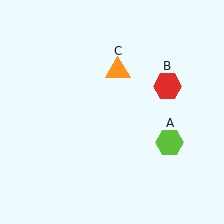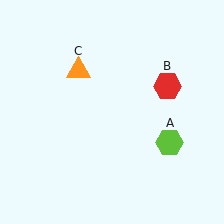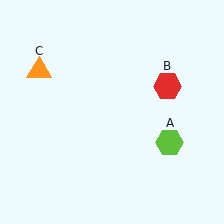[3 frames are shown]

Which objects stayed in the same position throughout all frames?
Lime hexagon (object A) and red hexagon (object B) remained stationary.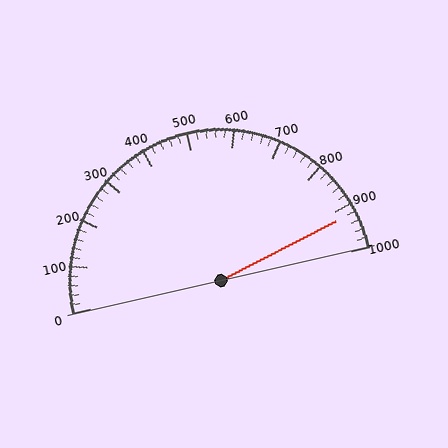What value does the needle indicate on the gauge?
The needle indicates approximately 920.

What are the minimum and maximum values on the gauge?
The gauge ranges from 0 to 1000.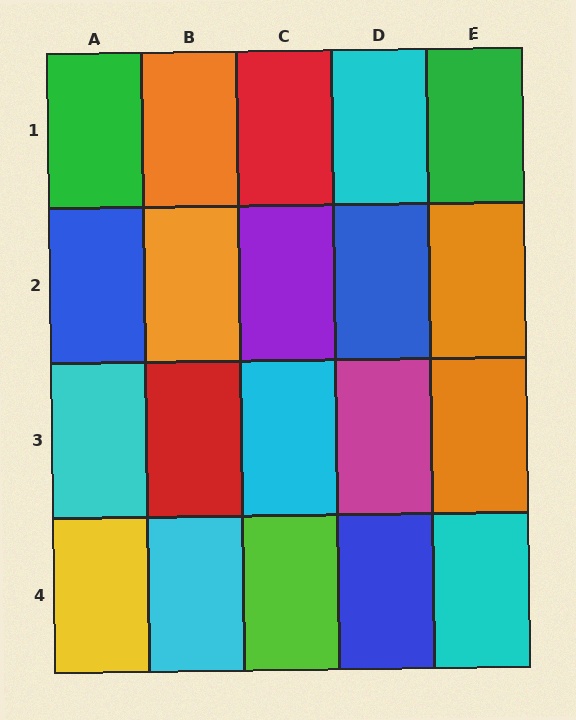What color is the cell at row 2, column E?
Orange.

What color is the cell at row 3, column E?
Orange.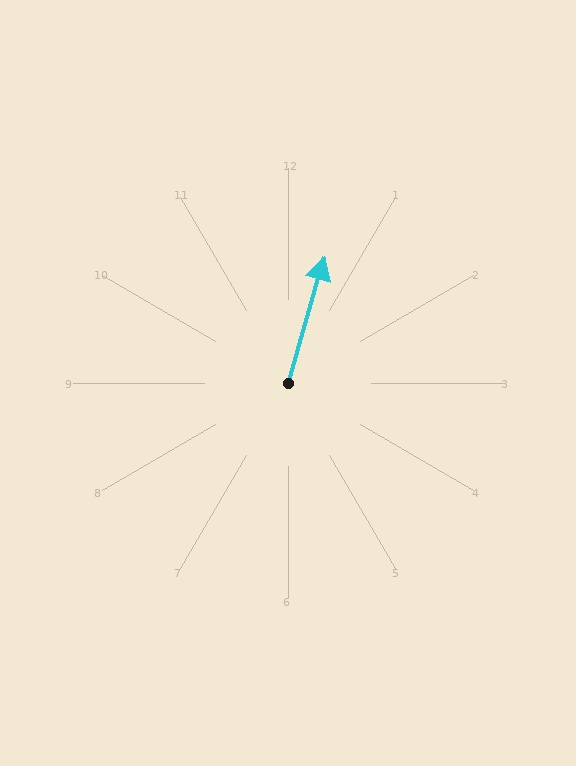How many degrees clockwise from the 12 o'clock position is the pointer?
Approximately 16 degrees.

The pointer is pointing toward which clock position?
Roughly 1 o'clock.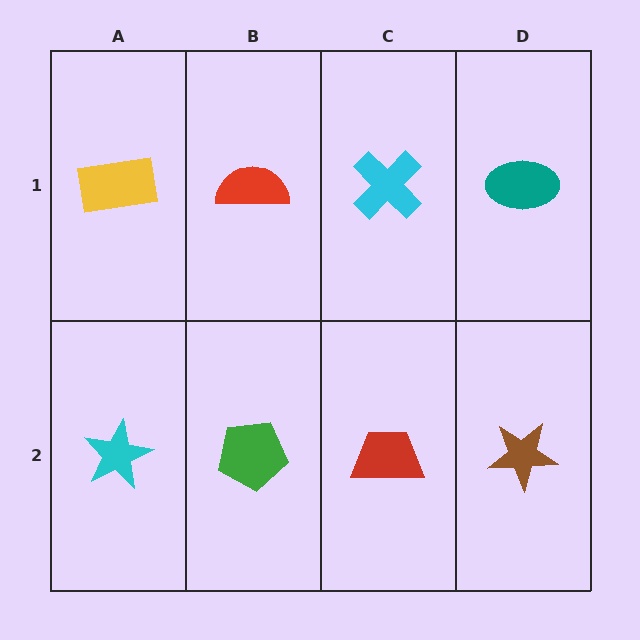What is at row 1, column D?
A teal ellipse.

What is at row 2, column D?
A brown star.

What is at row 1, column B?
A red semicircle.